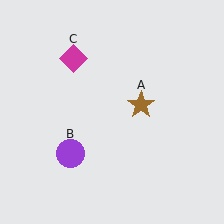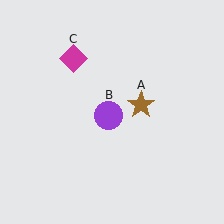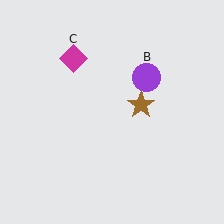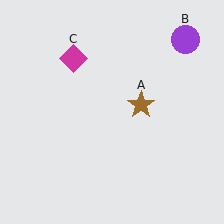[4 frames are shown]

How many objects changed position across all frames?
1 object changed position: purple circle (object B).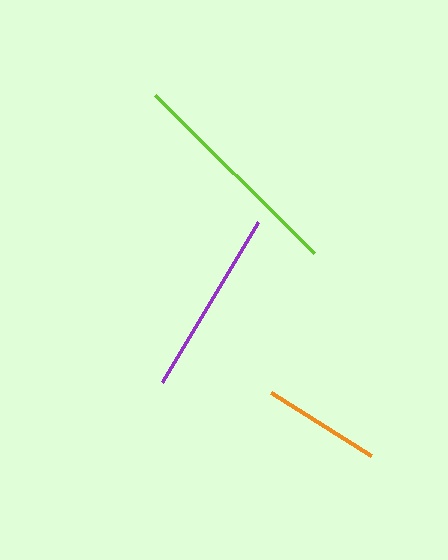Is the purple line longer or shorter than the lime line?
The lime line is longer than the purple line.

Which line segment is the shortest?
The orange line is the shortest at approximately 118 pixels.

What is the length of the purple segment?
The purple segment is approximately 187 pixels long.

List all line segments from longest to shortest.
From longest to shortest: lime, purple, orange.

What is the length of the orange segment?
The orange segment is approximately 118 pixels long.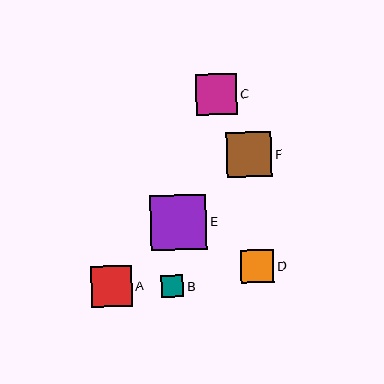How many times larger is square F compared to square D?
Square F is approximately 1.3 times the size of square D.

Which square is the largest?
Square E is the largest with a size of approximately 56 pixels.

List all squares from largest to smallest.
From largest to smallest: E, F, C, A, D, B.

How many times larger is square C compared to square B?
Square C is approximately 1.9 times the size of square B.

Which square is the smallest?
Square B is the smallest with a size of approximately 22 pixels.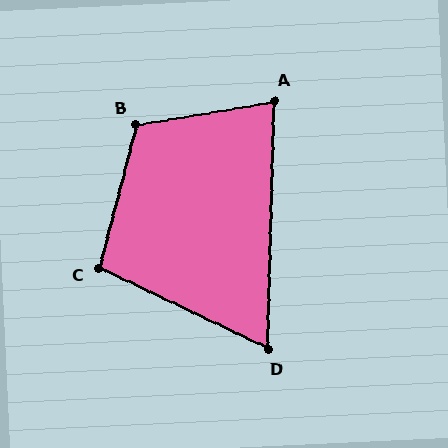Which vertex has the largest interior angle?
B, at approximately 114 degrees.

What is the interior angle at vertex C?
Approximately 101 degrees (obtuse).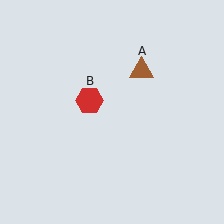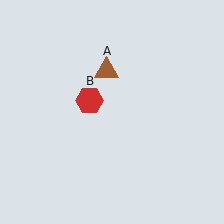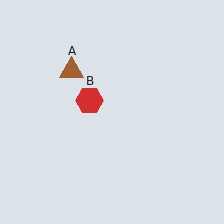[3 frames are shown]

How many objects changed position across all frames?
1 object changed position: brown triangle (object A).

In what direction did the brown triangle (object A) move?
The brown triangle (object A) moved left.